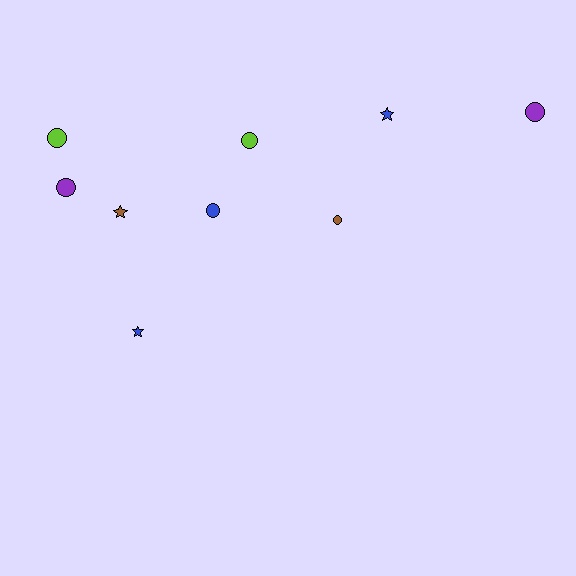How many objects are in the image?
There are 9 objects.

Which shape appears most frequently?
Circle, with 6 objects.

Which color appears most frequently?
Blue, with 3 objects.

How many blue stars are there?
There are 2 blue stars.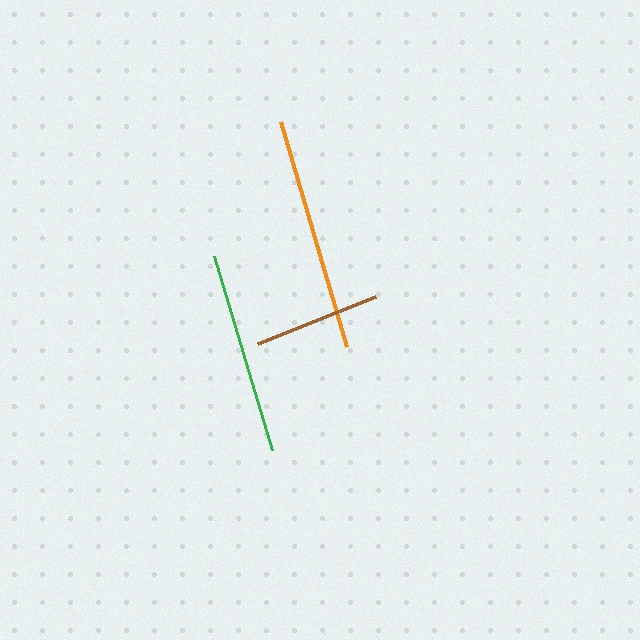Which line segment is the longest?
The orange line is the longest at approximately 235 pixels.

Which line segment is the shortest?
The brown line is the shortest at approximately 127 pixels.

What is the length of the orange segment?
The orange segment is approximately 235 pixels long.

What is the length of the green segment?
The green segment is approximately 202 pixels long.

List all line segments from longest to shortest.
From longest to shortest: orange, green, brown.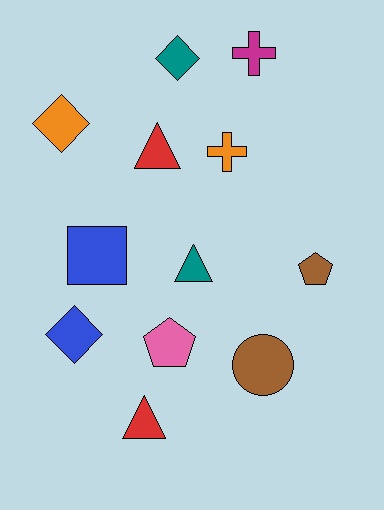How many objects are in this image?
There are 12 objects.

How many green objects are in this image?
There are no green objects.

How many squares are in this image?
There is 1 square.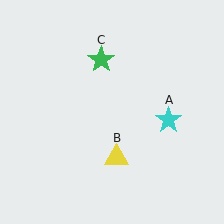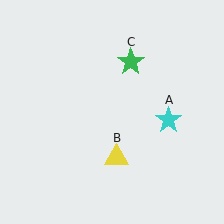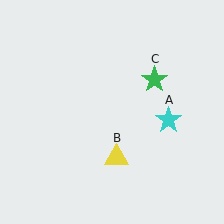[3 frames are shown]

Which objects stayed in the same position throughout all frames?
Cyan star (object A) and yellow triangle (object B) remained stationary.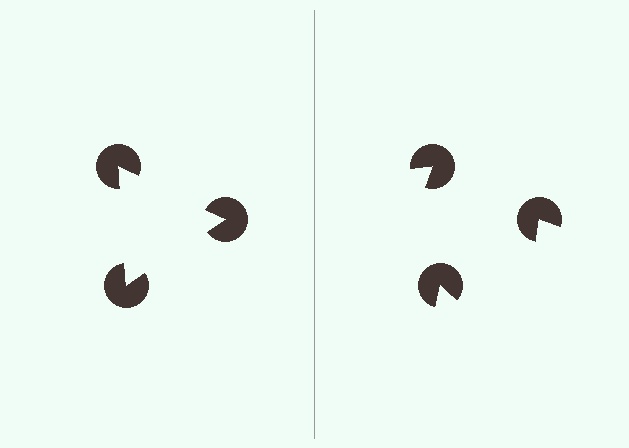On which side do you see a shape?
An illusory triangle appears on the left side. On the right side the wedge cuts are rotated, so no coherent shape forms.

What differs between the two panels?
The pac-man discs are positioned identically on both sides; only the wedge orientations differ. On the left they align to a triangle; on the right they are misaligned.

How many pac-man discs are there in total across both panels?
6 — 3 on each side.